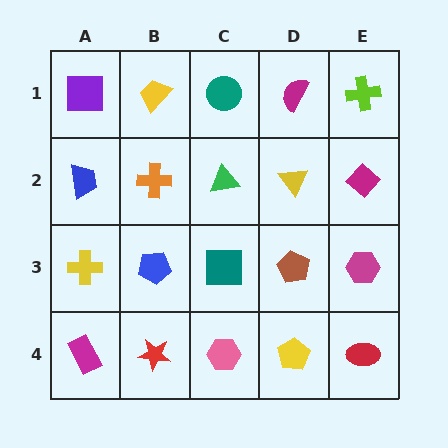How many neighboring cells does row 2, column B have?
4.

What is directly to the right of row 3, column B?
A teal square.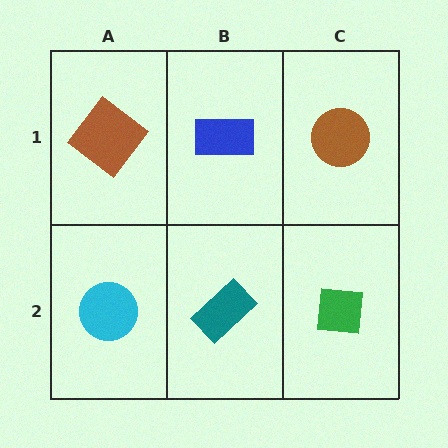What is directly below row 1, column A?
A cyan circle.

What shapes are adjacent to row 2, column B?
A blue rectangle (row 1, column B), a cyan circle (row 2, column A), a green square (row 2, column C).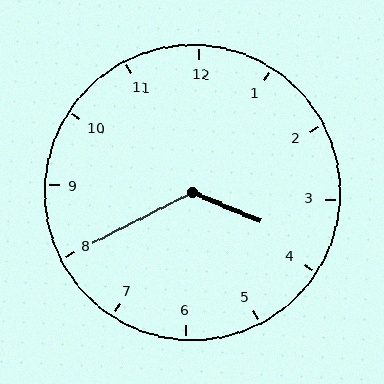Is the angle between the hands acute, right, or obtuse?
It is obtuse.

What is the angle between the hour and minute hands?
Approximately 130 degrees.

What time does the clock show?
3:40.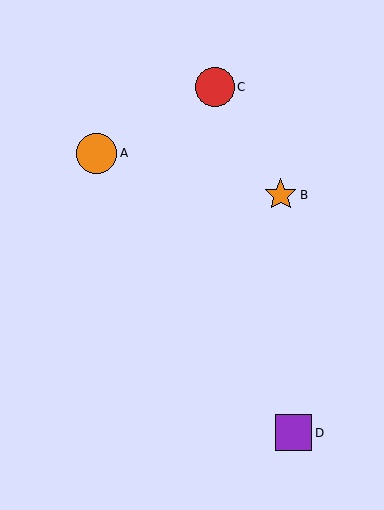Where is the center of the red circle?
The center of the red circle is at (215, 87).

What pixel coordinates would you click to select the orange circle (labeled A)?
Click at (97, 153) to select the orange circle A.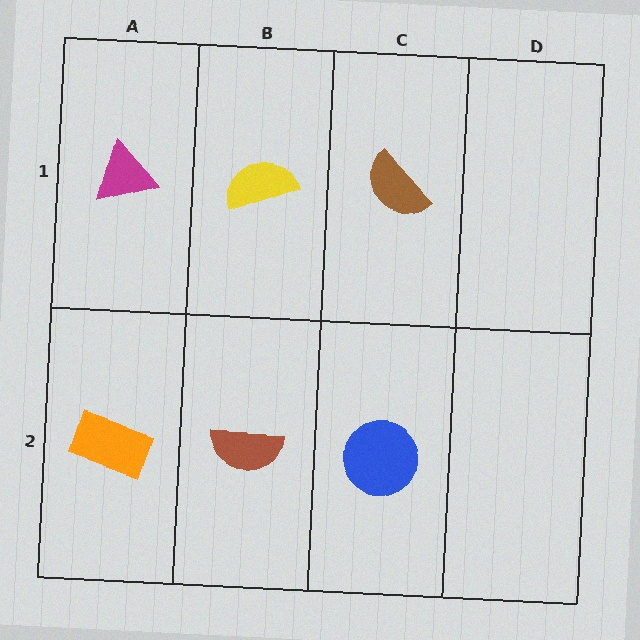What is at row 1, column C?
A brown semicircle.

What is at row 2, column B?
A brown semicircle.